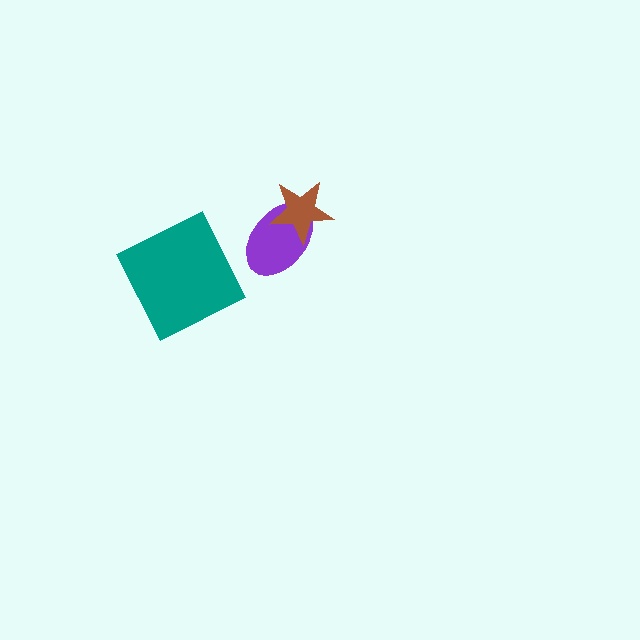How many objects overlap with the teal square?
0 objects overlap with the teal square.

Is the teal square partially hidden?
No, no other shape covers it.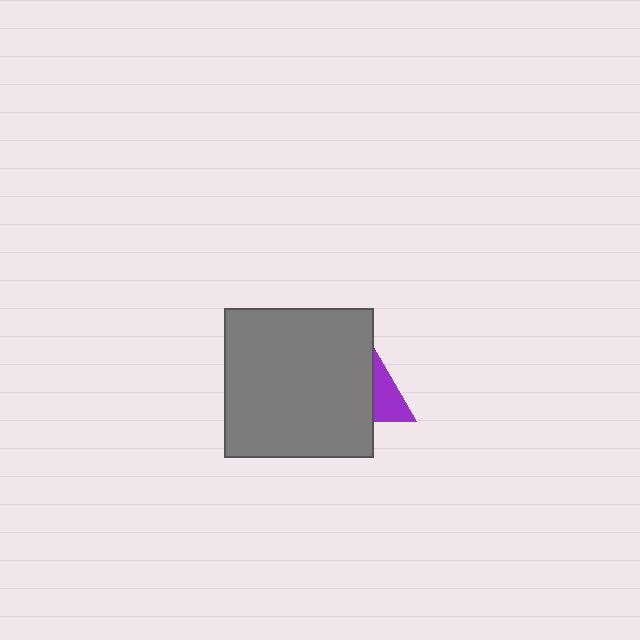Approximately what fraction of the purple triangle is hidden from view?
Roughly 69% of the purple triangle is hidden behind the gray square.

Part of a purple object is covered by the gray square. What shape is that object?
It is a triangle.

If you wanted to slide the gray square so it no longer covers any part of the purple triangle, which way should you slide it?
Slide it left — that is the most direct way to separate the two shapes.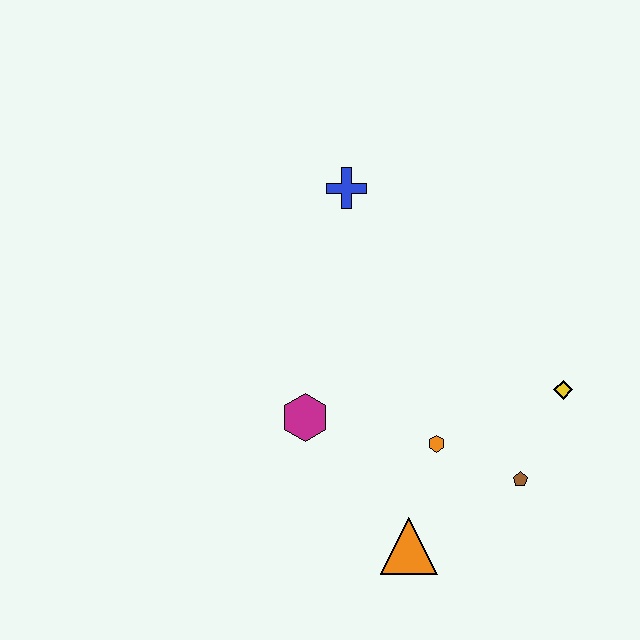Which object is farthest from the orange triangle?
The blue cross is farthest from the orange triangle.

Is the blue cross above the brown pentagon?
Yes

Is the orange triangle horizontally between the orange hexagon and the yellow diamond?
No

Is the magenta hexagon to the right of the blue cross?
No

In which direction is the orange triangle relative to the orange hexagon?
The orange triangle is below the orange hexagon.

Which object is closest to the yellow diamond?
The brown pentagon is closest to the yellow diamond.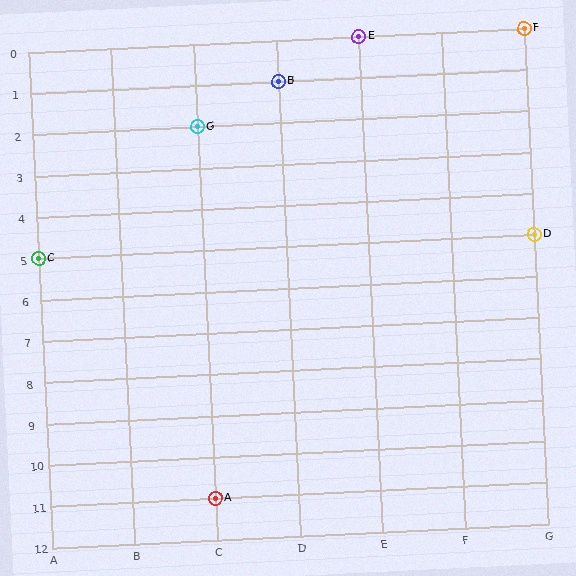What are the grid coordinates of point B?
Point B is at grid coordinates (D, 1).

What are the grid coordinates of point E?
Point E is at grid coordinates (E, 0).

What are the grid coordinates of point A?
Point A is at grid coordinates (C, 11).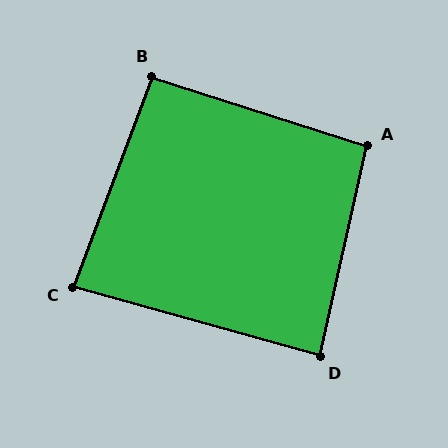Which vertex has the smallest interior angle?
C, at approximately 85 degrees.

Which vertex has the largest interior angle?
A, at approximately 95 degrees.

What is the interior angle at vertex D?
Approximately 87 degrees (approximately right).